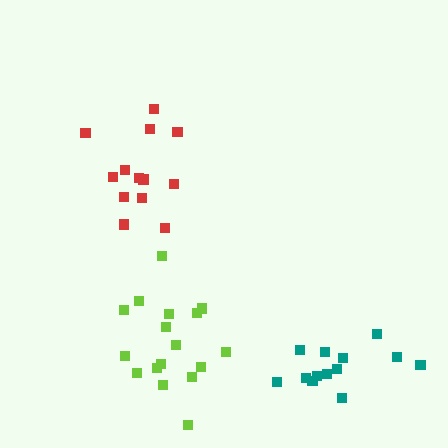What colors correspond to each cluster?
The clusters are colored: lime, red, teal.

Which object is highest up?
The red cluster is topmost.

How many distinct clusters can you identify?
There are 3 distinct clusters.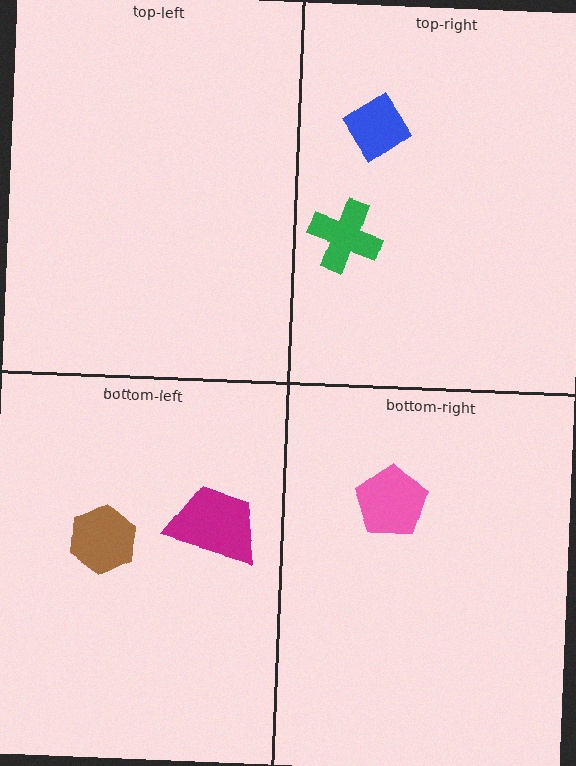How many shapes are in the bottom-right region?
1.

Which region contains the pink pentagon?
The bottom-right region.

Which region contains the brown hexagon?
The bottom-left region.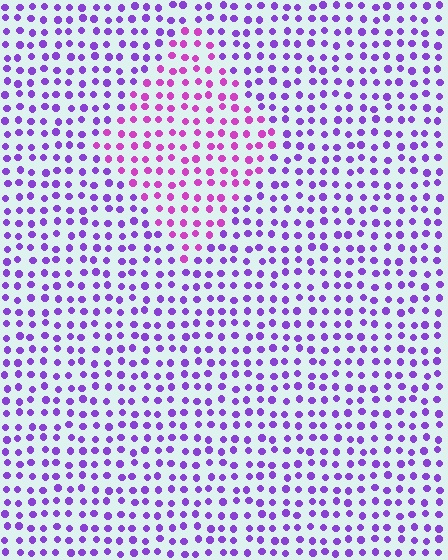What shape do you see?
I see a diamond.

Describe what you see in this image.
The image is filled with small purple elements in a uniform arrangement. A diamond-shaped region is visible where the elements are tinted to a slightly different hue, forming a subtle color boundary.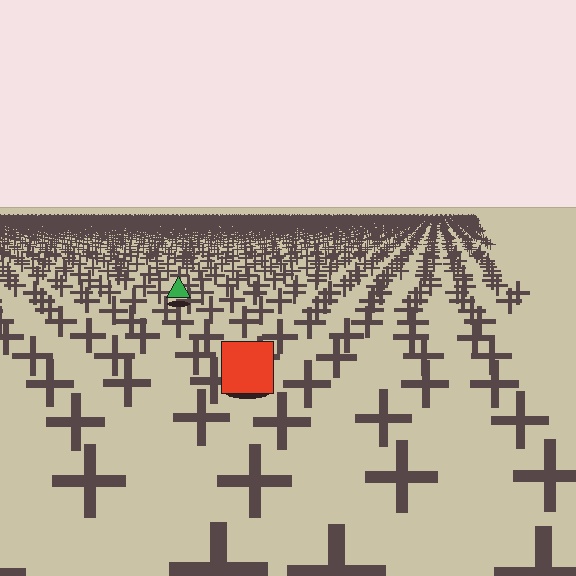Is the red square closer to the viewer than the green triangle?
Yes. The red square is closer — you can tell from the texture gradient: the ground texture is coarser near it.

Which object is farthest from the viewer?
The green triangle is farthest from the viewer. It appears smaller and the ground texture around it is denser.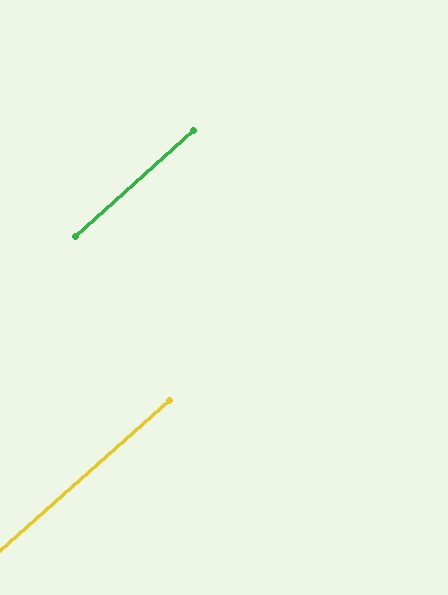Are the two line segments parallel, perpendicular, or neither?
Parallel — their directions differ by only 0.5°.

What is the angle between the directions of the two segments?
Approximately 1 degree.